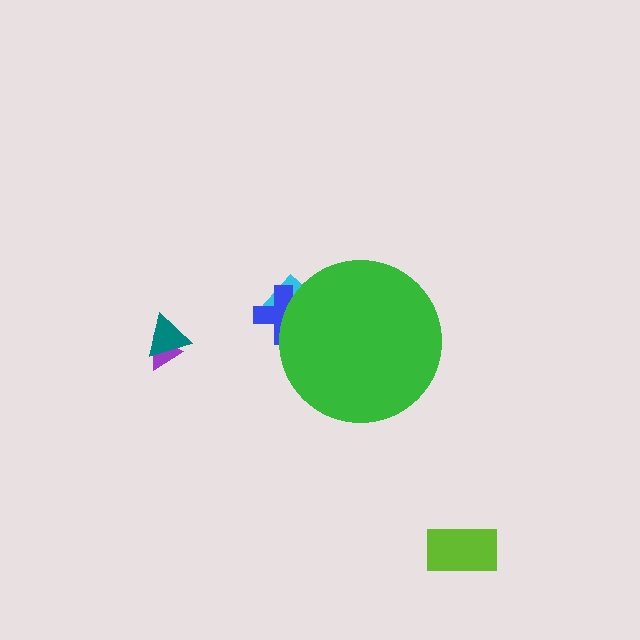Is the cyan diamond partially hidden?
Yes, the cyan diamond is partially hidden behind the green circle.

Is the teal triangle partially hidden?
No, the teal triangle is fully visible.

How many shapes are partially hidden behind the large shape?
2 shapes are partially hidden.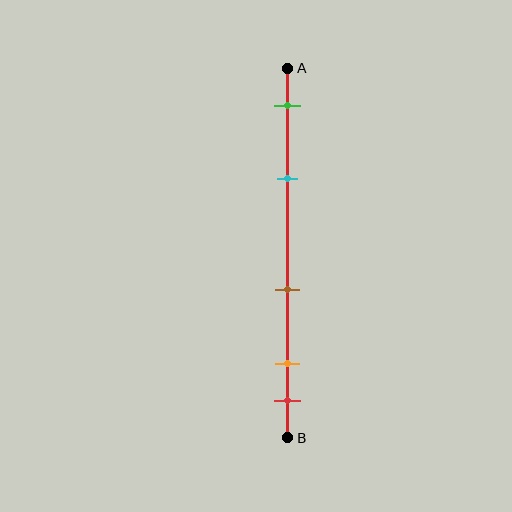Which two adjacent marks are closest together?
The orange and red marks are the closest adjacent pair.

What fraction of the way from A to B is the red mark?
The red mark is approximately 90% (0.9) of the way from A to B.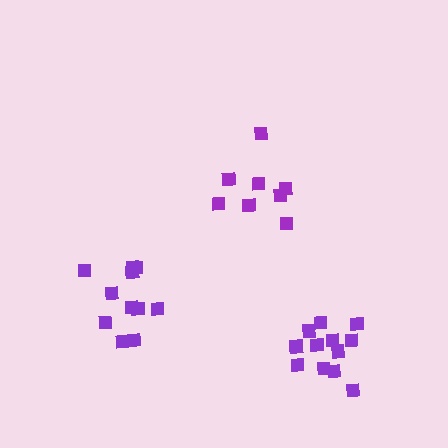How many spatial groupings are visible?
There are 3 spatial groupings.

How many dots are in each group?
Group 1: 12 dots, Group 2: 8 dots, Group 3: 11 dots (31 total).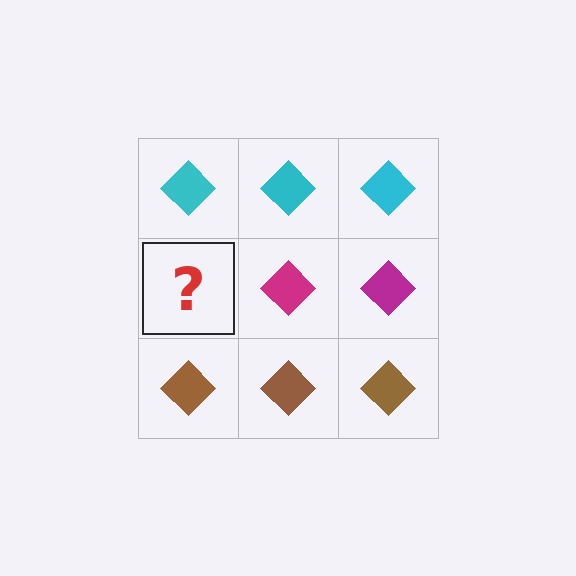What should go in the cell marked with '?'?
The missing cell should contain a magenta diamond.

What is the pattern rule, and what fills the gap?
The rule is that each row has a consistent color. The gap should be filled with a magenta diamond.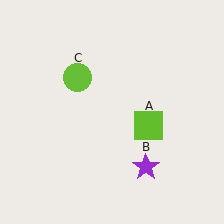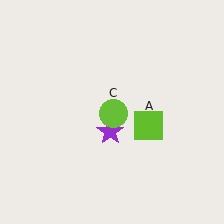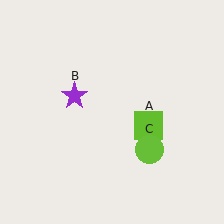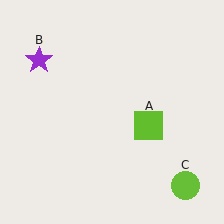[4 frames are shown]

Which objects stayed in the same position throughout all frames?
Lime square (object A) remained stationary.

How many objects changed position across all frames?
2 objects changed position: purple star (object B), lime circle (object C).